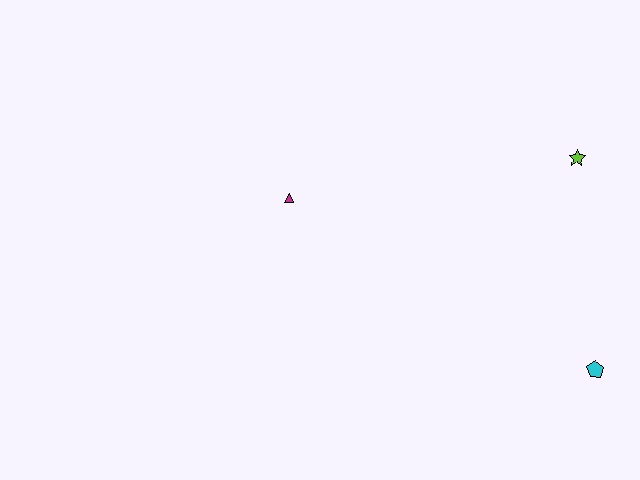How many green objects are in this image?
There are no green objects.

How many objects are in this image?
There are 3 objects.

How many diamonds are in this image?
There are no diamonds.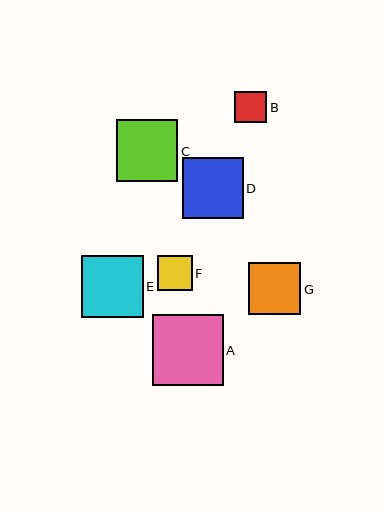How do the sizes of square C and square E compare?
Square C and square E are approximately the same size.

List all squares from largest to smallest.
From largest to smallest: A, C, E, D, G, F, B.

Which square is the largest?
Square A is the largest with a size of approximately 71 pixels.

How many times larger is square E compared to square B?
Square E is approximately 1.9 times the size of square B.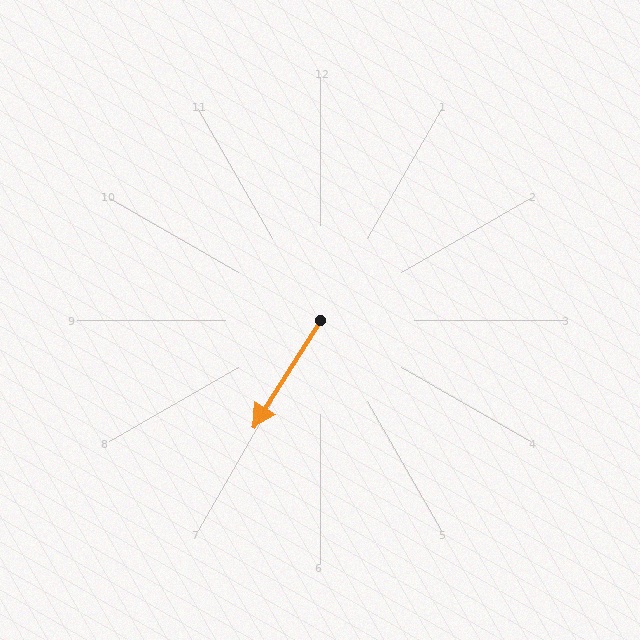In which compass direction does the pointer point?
Southwest.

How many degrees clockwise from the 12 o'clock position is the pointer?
Approximately 212 degrees.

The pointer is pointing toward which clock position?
Roughly 7 o'clock.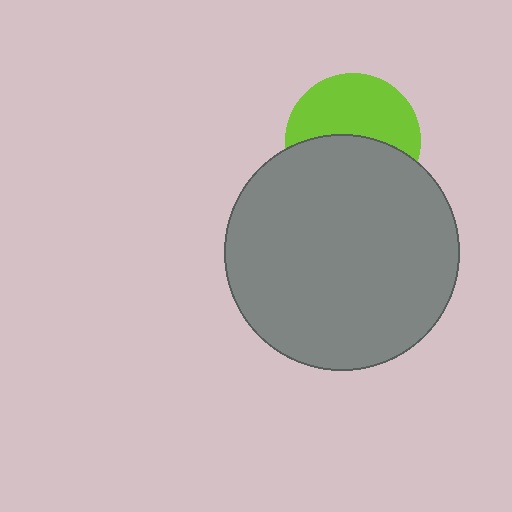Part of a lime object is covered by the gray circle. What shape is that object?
It is a circle.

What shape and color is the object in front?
The object in front is a gray circle.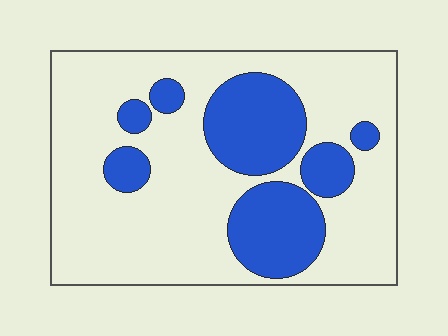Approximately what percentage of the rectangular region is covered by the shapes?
Approximately 30%.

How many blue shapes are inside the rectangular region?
7.